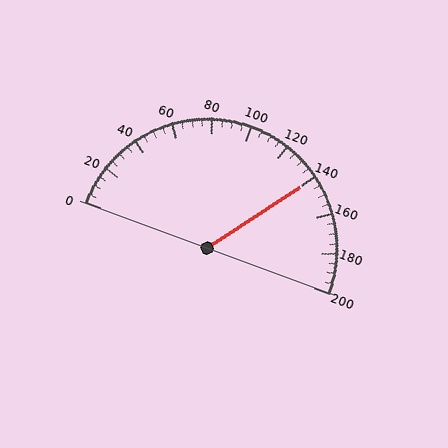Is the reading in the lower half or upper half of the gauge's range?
The reading is in the upper half of the range (0 to 200).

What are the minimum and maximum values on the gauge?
The gauge ranges from 0 to 200.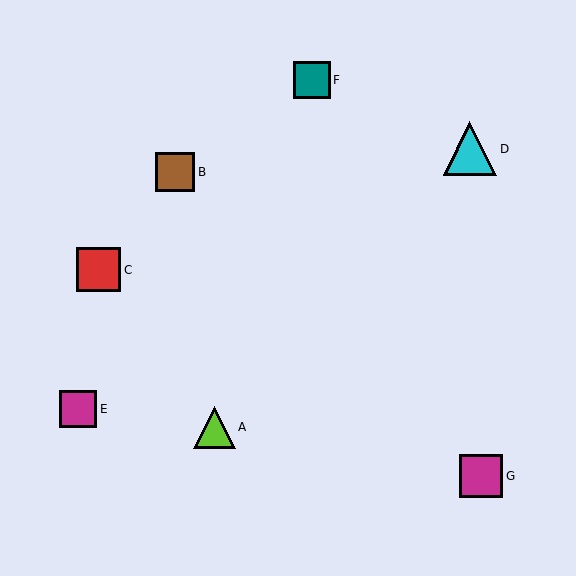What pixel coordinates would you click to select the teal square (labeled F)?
Click at (312, 80) to select the teal square F.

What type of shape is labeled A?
Shape A is a lime triangle.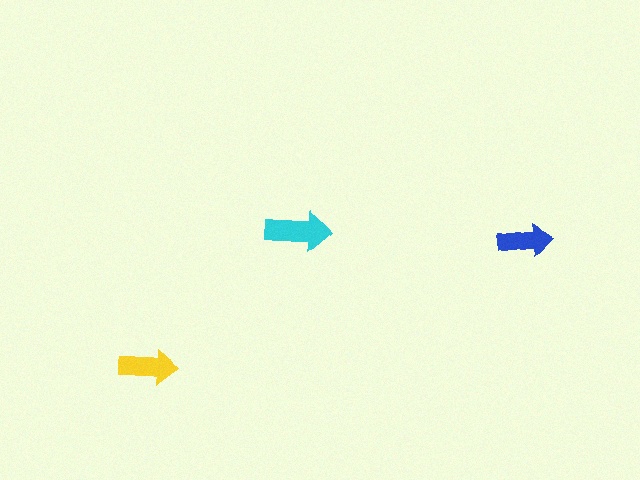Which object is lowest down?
The yellow arrow is bottommost.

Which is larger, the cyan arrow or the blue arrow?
The cyan one.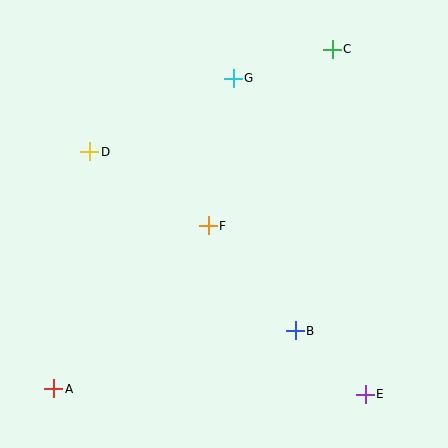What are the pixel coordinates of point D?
Point D is at (90, 152).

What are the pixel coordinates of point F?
Point F is at (208, 226).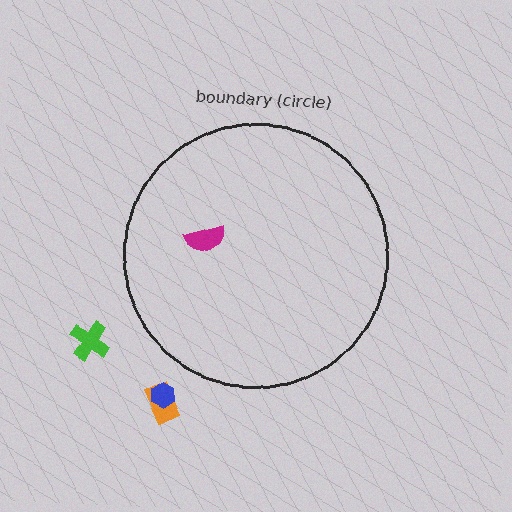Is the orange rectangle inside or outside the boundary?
Outside.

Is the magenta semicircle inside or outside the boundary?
Inside.